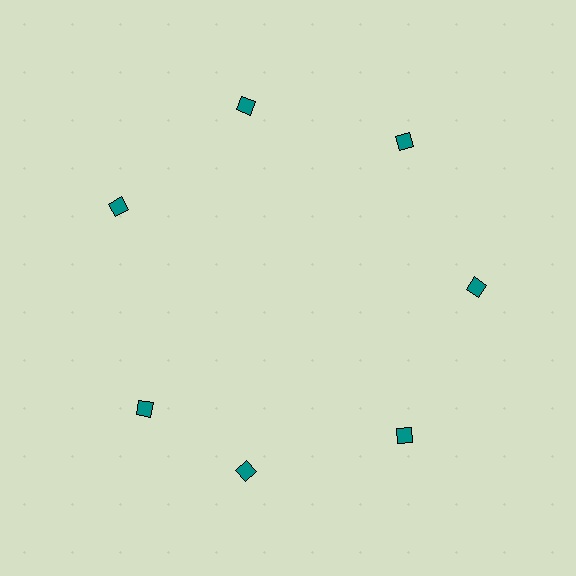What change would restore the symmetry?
The symmetry would be restored by rotating it back into even spacing with its neighbors so that all 7 diamonds sit at equal angles and equal distance from the center.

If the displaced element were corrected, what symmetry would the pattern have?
It would have 7-fold rotational symmetry — the pattern would map onto itself every 51 degrees.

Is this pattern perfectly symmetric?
No. The 7 teal diamonds are arranged in a ring, but one element near the 8 o'clock position is rotated out of alignment along the ring, breaking the 7-fold rotational symmetry.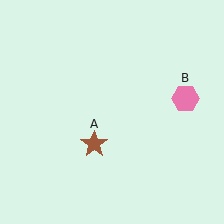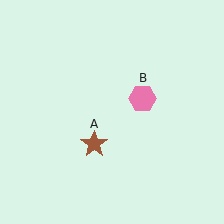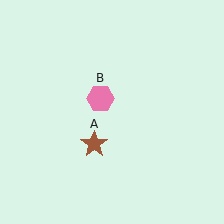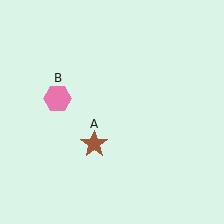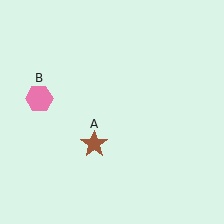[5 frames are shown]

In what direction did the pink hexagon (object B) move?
The pink hexagon (object B) moved left.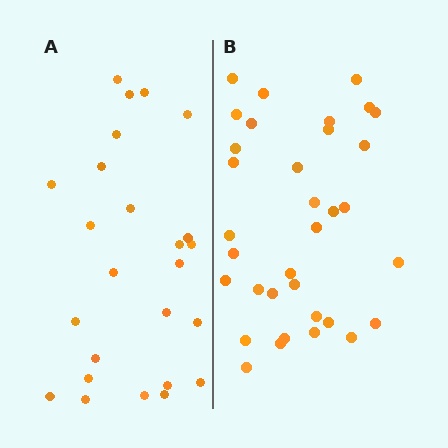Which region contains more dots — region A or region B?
Region B (the right region) has more dots.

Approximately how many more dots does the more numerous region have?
Region B has roughly 8 or so more dots than region A.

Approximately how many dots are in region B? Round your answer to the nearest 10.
About 30 dots. (The exact count is 34, which rounds to 30.)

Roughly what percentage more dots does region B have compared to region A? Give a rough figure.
About 35% more.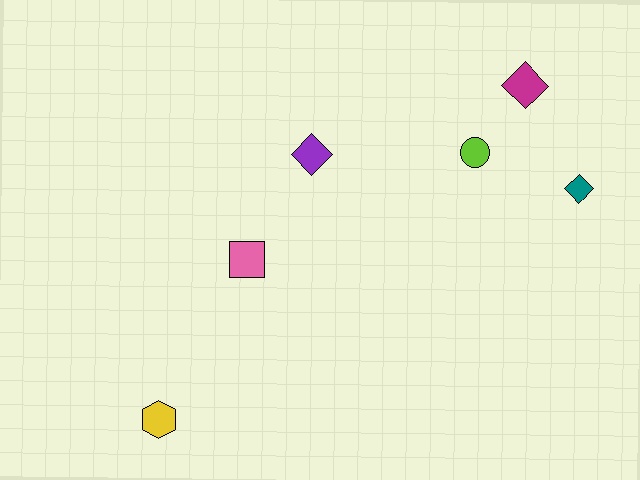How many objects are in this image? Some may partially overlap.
There are 6 objects.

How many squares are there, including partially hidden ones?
There is 1 square.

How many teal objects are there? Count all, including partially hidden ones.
There is 1 teal object.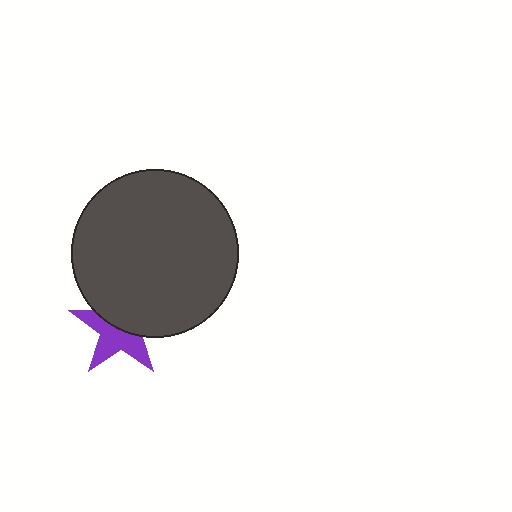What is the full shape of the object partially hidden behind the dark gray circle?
The partially hidden object is a purple star.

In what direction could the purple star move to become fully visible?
The purple star could move down. That would shift it out from behind the dark gray circle entirely.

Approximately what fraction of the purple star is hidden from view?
Roughly 49% of the purple star is hidden behind the dark gray circle.